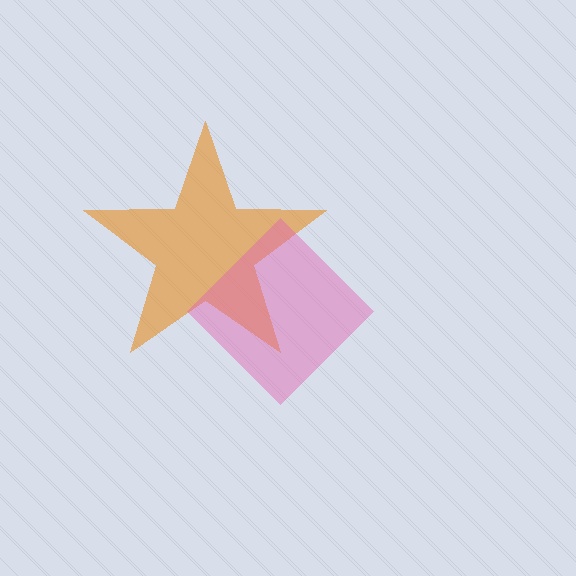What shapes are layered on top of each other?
The layered shapes are: an orange star, a pink diamond.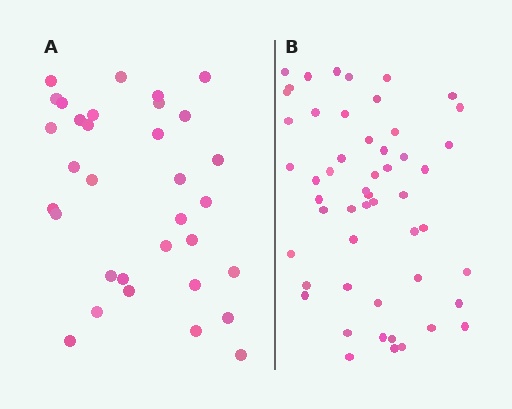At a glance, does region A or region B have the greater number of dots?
Region B (the right region) has more dots.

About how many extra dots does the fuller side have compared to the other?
Region B has approximately 20 more dots than region A.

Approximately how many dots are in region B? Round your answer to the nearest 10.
About 50 dots. (The exact count is 52, which rounds to 50.)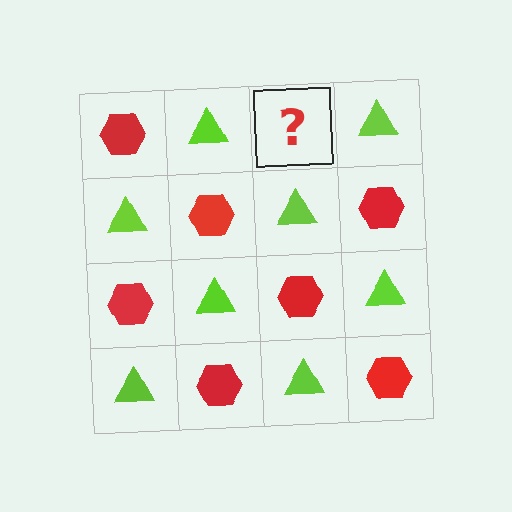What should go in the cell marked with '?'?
The missing cell should contain a red hexagon.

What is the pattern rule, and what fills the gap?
The rule is that it alternates red hexagon and lime triangle in a checkerboard pattern. The gap should be filled with a red hexagon.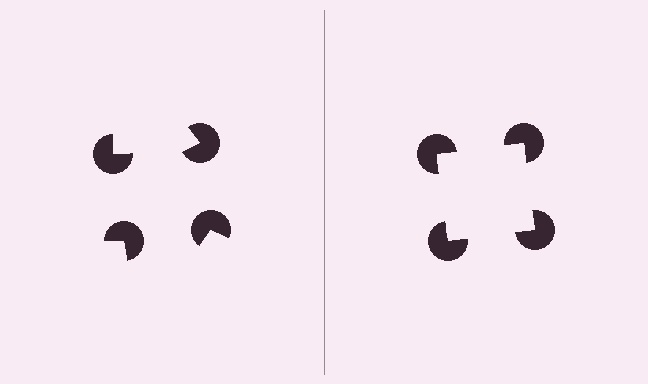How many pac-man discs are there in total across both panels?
8 — 4 on each side.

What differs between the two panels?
The pac-man discs are positioned identically on both sides; only the wedge orientations differ. On the right they align to a square; on the left they are misaligned.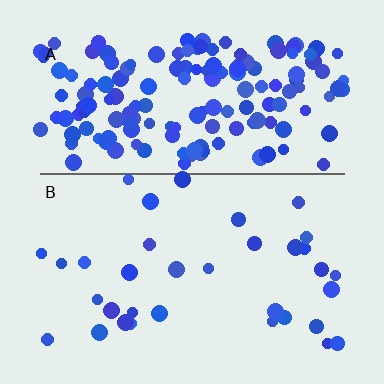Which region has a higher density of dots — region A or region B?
A (the top).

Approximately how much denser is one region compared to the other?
Approximately 4.8× — region A over region B.